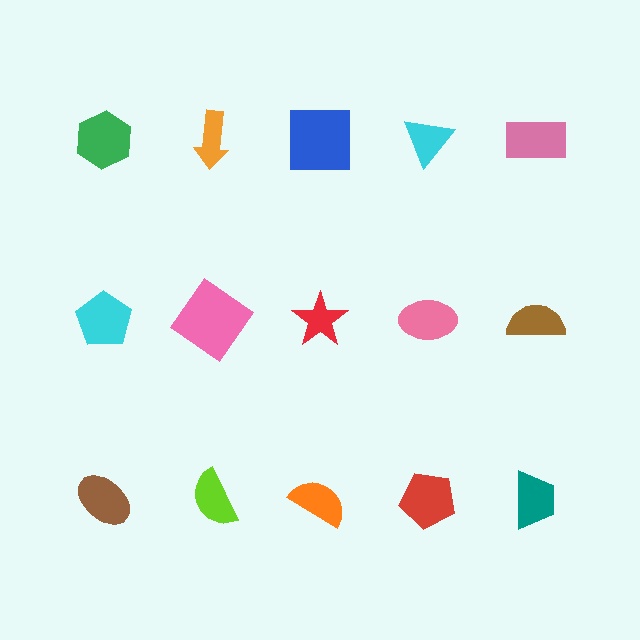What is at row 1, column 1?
A green hexagon.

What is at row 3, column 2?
A lime semicircle.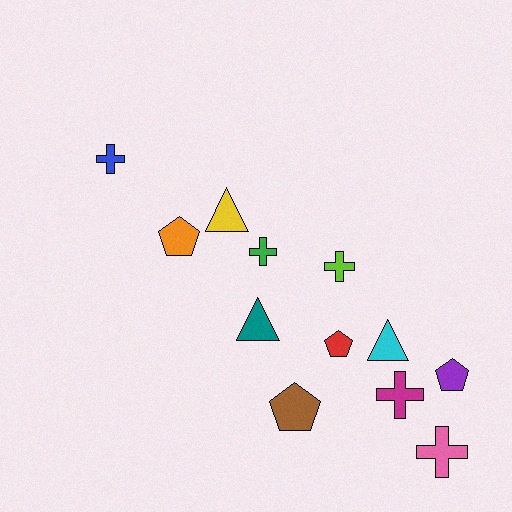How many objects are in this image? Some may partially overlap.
There are 12 objects.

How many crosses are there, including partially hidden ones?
There are 5 crosses.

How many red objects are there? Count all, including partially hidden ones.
There is 1 red object.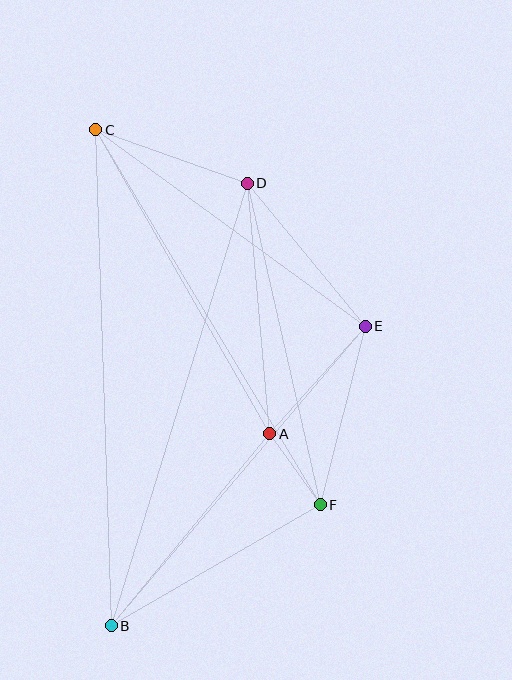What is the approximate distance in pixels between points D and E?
The distance between D and E is approximately 185 pixels.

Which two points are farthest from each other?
Points B and C are farthest from each other.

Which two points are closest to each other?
Points A and F are closest to each other.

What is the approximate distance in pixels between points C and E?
The distance between C and E is approximately 333 pixels.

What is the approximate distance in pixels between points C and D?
The distance between C and D is approximately 161 pixels.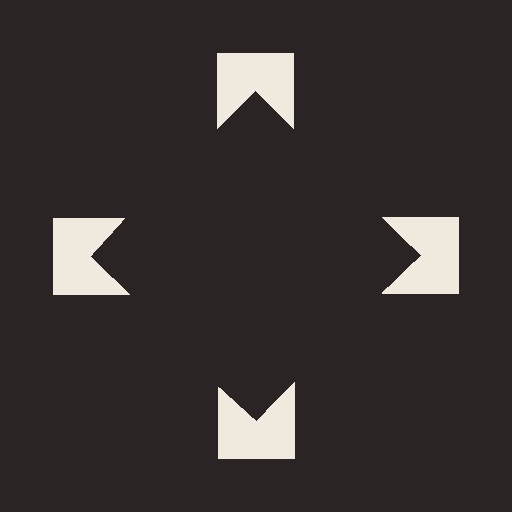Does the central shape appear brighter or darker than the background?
It typically appears slightly darker than the background, even though no actual brightness change is drawn.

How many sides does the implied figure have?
4 sides.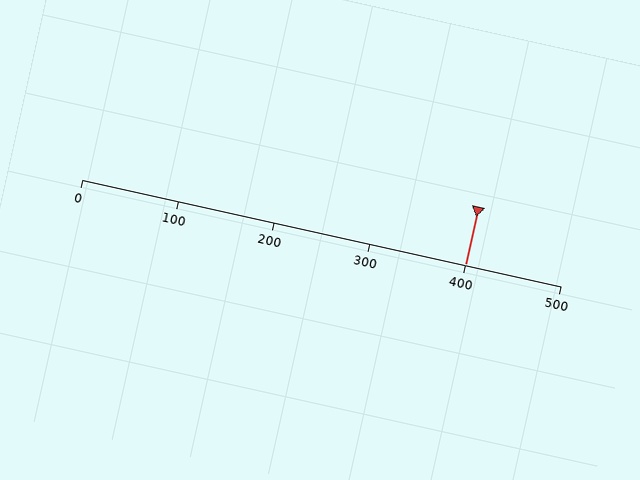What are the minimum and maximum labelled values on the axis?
The axis runs from 0 to 500.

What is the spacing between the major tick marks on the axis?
The major ticks are spaced 100 apart.